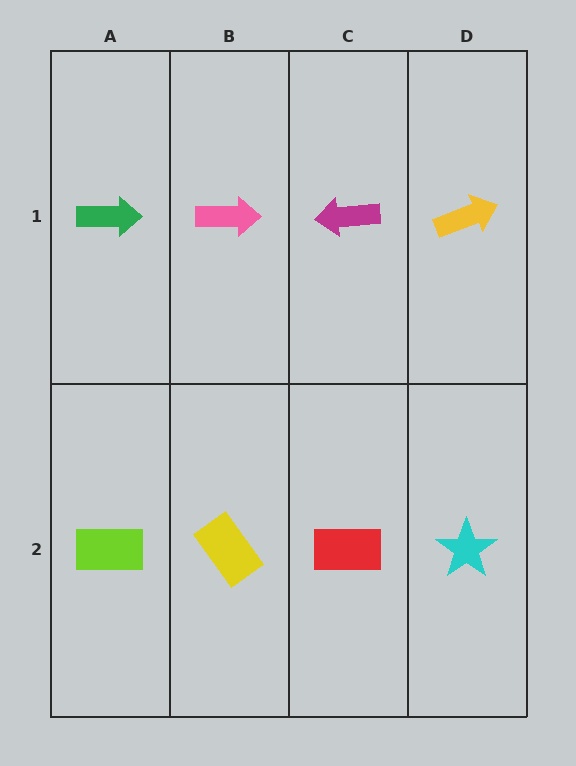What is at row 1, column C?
A magenta arrow.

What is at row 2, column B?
A yellow rectangle.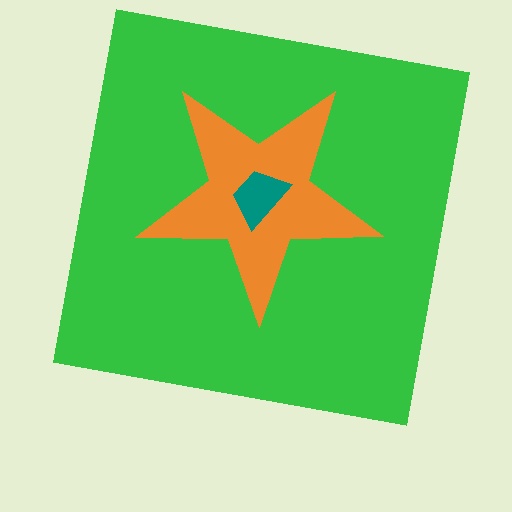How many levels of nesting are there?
3.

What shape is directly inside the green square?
The orange star.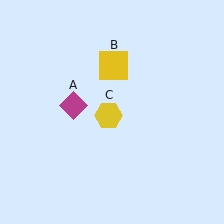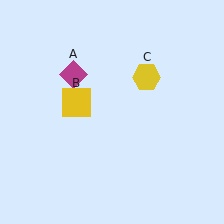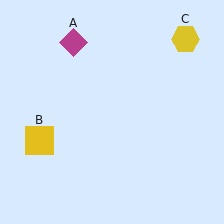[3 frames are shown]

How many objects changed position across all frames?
3 objects changed position: magenta diamond (object A), yellow square (object B), yellow hexagon (object C).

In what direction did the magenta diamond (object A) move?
The magenta diamond (object A) moved up.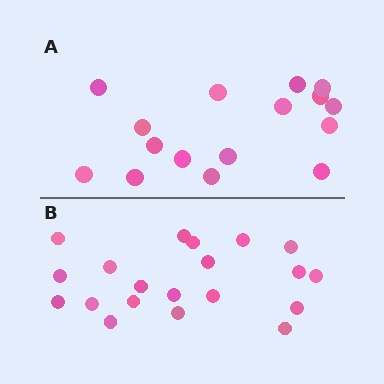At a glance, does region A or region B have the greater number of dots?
Region B (the bottom region) has more dots.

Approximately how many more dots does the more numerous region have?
Region B has about 4 more dots than region A.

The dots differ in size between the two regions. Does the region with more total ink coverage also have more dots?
No. Region A has more total ink coverage because its dots are larger, but region B actually contains more individual dots. Total area can be misleading — the number of items is what matters here.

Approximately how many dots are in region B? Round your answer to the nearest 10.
About 20 dots.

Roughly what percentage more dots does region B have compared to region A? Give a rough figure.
About 25% more.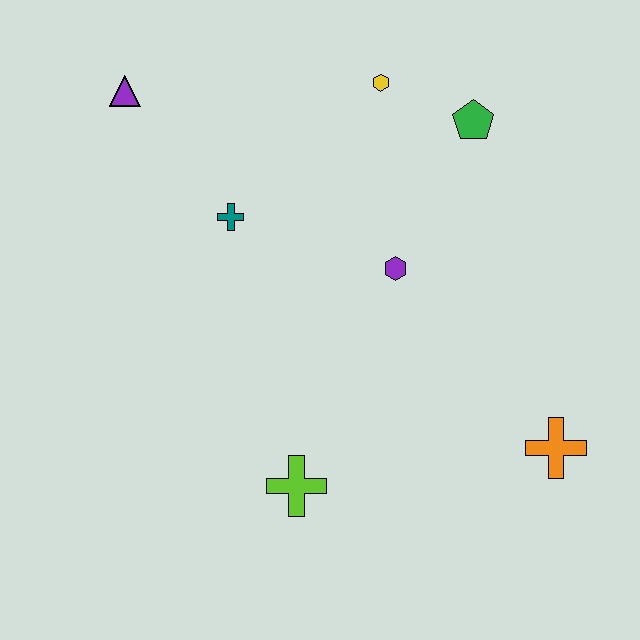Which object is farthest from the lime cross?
The purple triangle is farthest from the lime cross.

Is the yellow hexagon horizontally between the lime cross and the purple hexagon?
Yes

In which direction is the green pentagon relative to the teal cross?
The green pentagon is to the right of the teal cross.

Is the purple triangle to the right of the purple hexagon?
No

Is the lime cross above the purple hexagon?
No